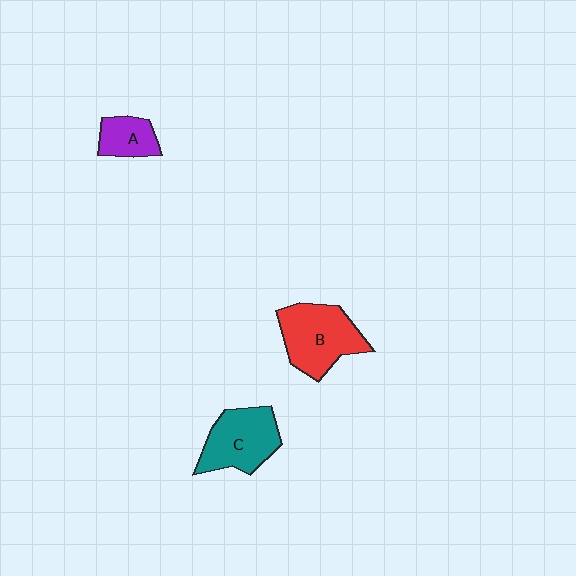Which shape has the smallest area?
Shape A (purple).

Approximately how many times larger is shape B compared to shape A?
Approximately 2.1 times.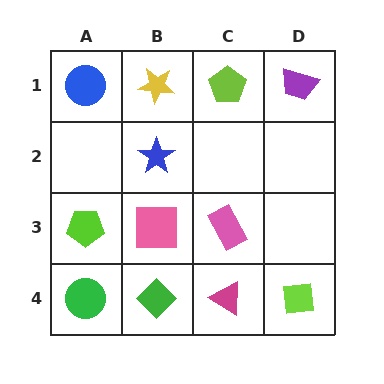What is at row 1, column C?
A lime pentagon.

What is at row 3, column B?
A pink square.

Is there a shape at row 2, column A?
No, that cell is empty.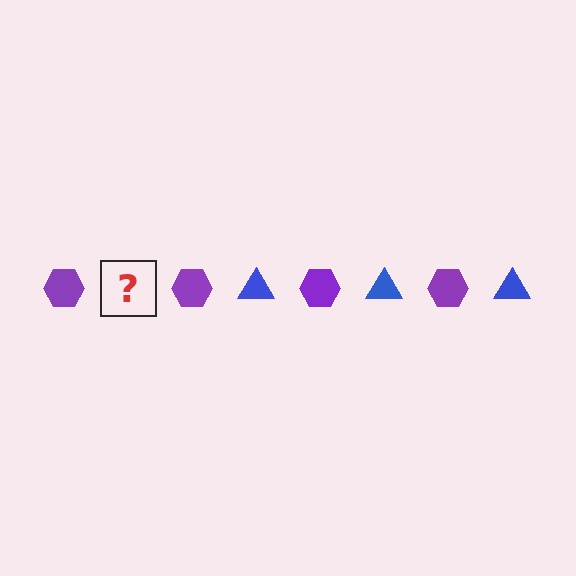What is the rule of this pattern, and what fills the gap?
The rule is that the pattern alternates between purple hexagon and blue triangle. The gap should be filled with a blue triangle.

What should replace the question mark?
The question mark should be replaced with a blue triangle.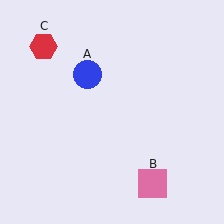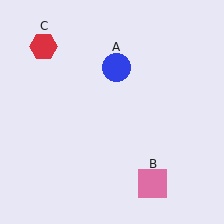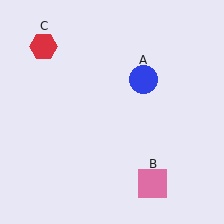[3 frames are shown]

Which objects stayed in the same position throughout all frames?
Pink square (object B) and red hexagon (object C) remained stationary.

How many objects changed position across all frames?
1 object changed position: blue circle (object A).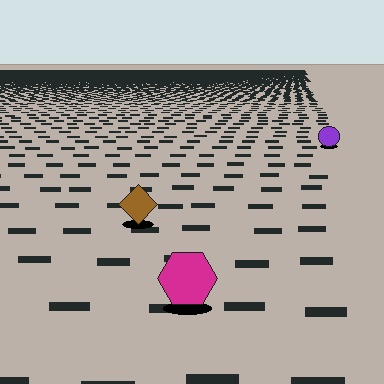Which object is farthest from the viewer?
The purple circle is farthest from the viewer. It appears smaller and the ground texture around it is denser.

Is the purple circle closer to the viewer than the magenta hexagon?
No. The magenta hexagon is closer — you can tell from the texture gradient: the ground texture is coarser near it.